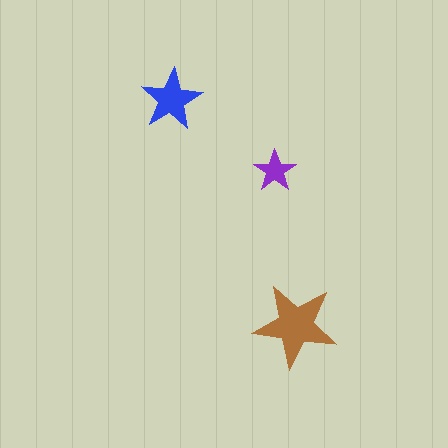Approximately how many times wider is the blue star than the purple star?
About 1.5 times wider.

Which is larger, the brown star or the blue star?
The brown one.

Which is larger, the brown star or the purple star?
The brown one.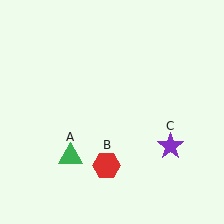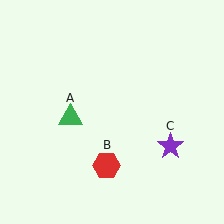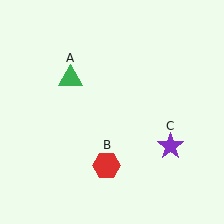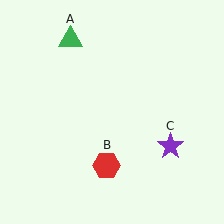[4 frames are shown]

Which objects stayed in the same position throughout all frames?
Red hexagon (object B) and purple star (object C) remained stationary.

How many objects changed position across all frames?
1 object changed position: green triangle (object A).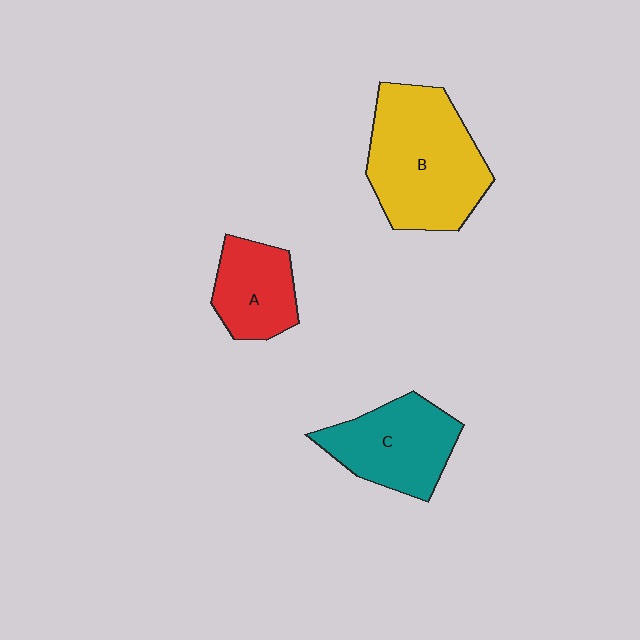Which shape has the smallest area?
Shape A (red).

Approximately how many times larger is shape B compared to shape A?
Approximately 2.0 times.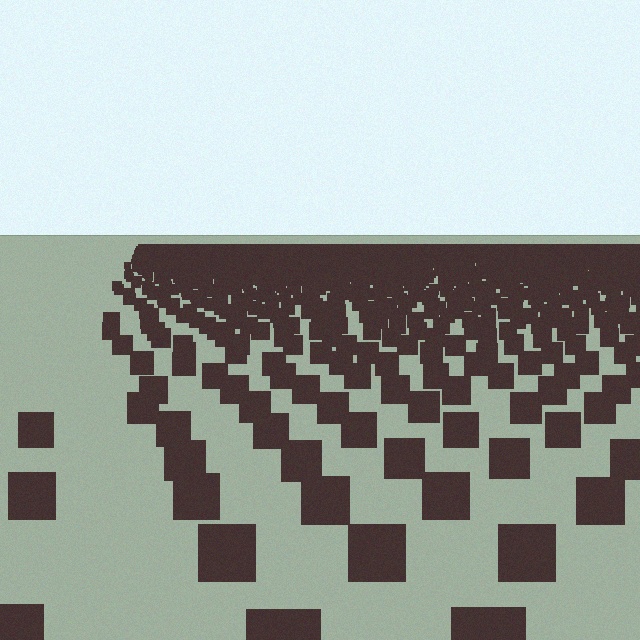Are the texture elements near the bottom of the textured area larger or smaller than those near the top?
Larger. Near the bottom, elements are closer to the viewer and appear at a bigger on-screen size.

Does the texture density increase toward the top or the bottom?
Density increases toward the top.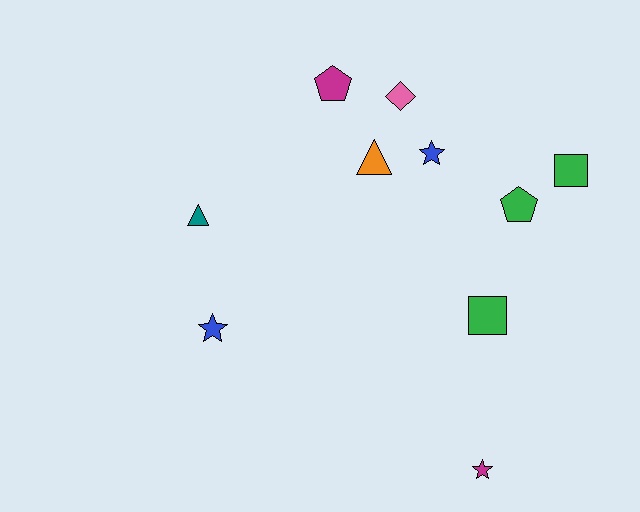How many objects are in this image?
There are 10 objects.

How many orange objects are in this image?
There is 1 orange object.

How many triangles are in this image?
There are 2 triangles.